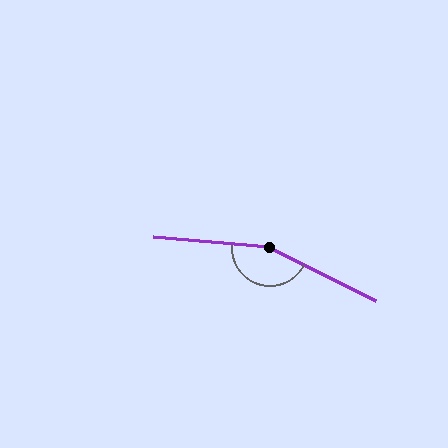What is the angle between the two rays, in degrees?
Approximately 159 degrees.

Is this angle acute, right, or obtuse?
It is obtuse.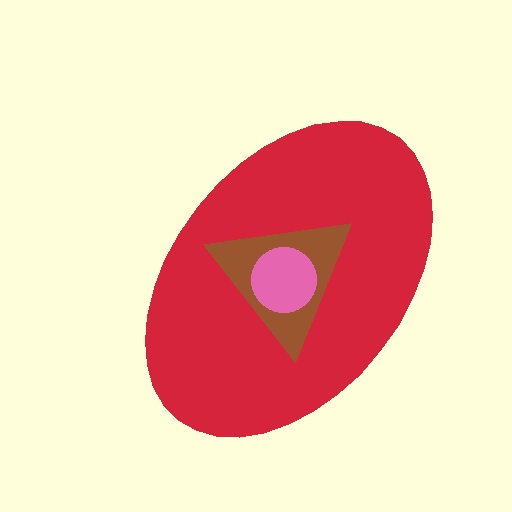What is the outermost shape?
The red ellipse.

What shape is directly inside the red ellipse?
The brown triangle.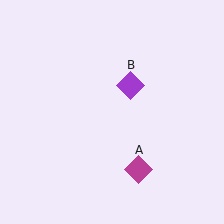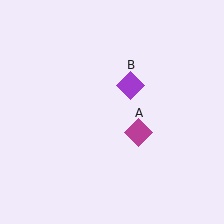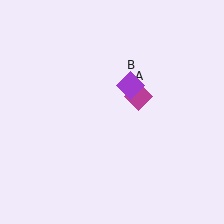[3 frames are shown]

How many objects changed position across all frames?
1 object changed position: magenta diamond (object A).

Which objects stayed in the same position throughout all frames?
Purple diamond (object B) remained stationary.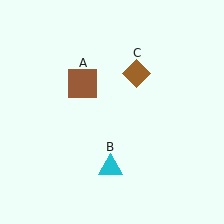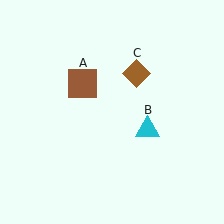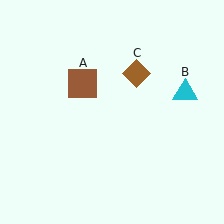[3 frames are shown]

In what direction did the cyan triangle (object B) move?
The cyan triangle (object B) moved up and to the right.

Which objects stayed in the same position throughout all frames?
Brown square (object A) and brown diamond (object C) remained stationary.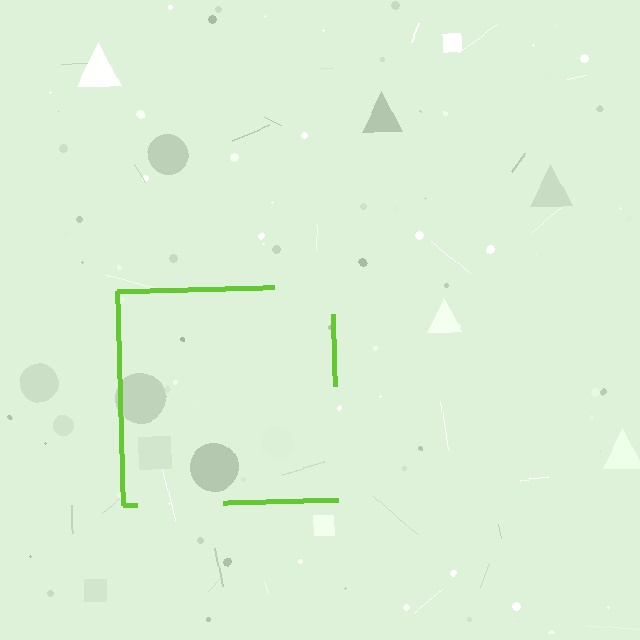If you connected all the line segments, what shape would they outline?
They would outline a square.